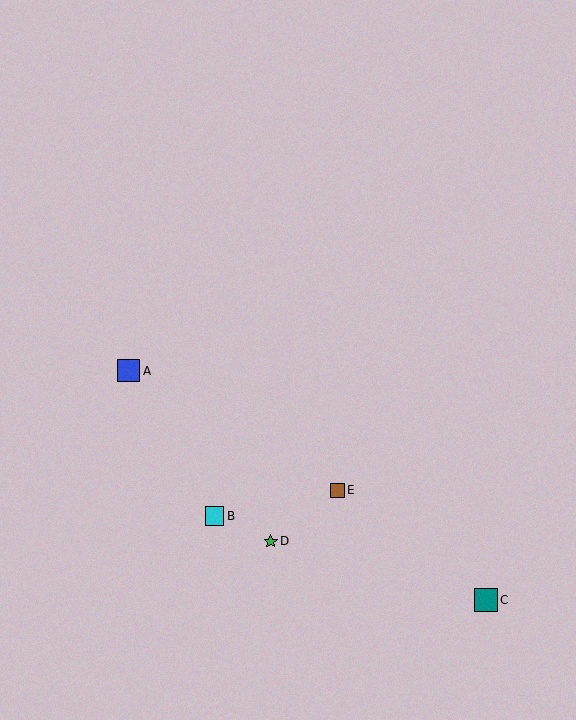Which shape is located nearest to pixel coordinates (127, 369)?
The blue square (labeled A) at (129, 371) is nearest to that location.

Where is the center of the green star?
The center of the green star is at (271, 541).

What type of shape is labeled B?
Shape B is a cyan square.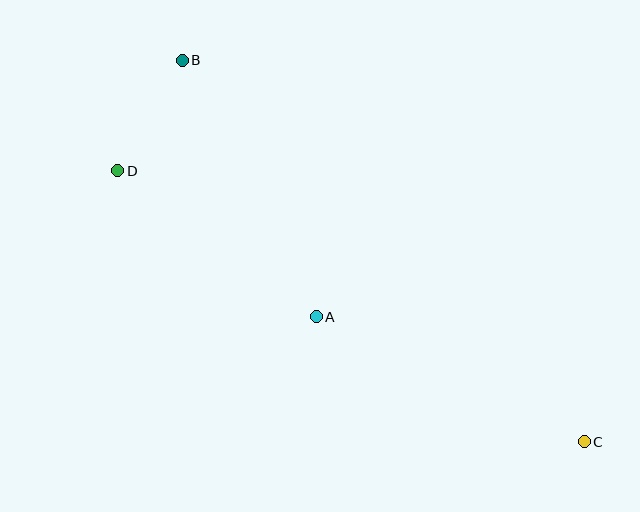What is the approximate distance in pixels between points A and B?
The distance between A and B is approximately 290 pixels.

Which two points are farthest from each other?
Points B and C are farthest from each other.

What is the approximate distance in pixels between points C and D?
The distance between C and D is approximately 539 pixels.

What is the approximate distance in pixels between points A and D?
The distance between A and D is approximately 247 pixels.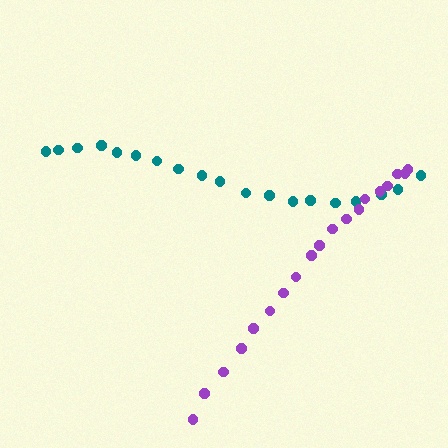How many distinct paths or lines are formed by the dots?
There are 2 distinct paths.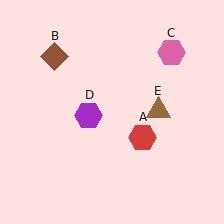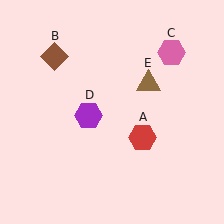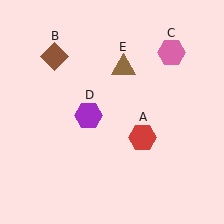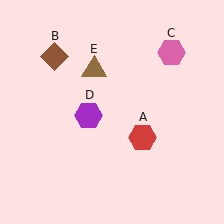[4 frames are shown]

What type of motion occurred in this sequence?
The brown triangle (object E) rotated counterclockwise around the center of the scene.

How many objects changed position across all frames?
1 object changed position: brown triangle (object E).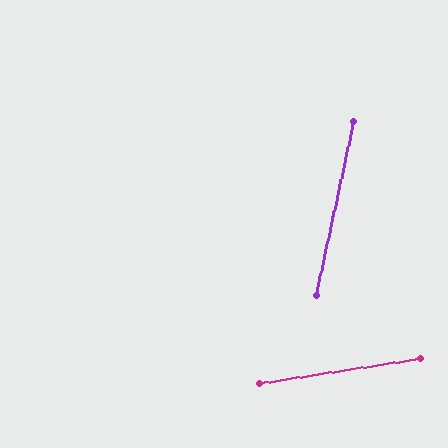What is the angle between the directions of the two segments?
Approximately 69 degrees.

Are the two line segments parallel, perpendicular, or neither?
Neither parallel nor perpendicular — they differ by about 69°.